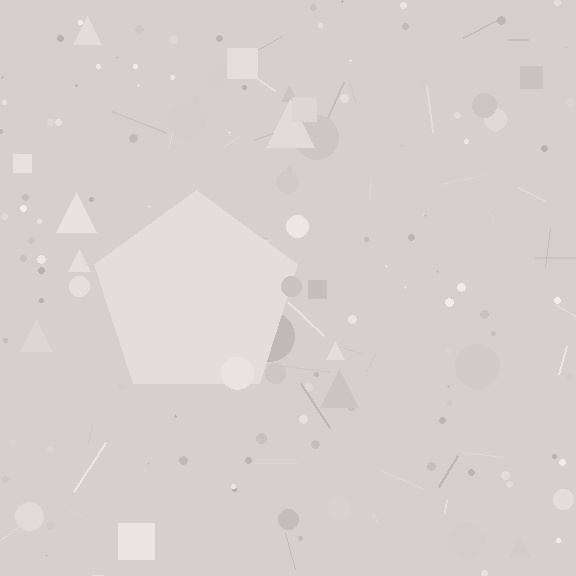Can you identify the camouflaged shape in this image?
The camouflaged shape is a pentagon.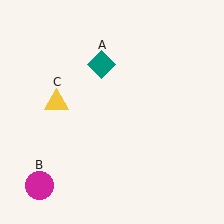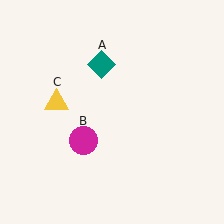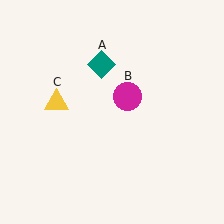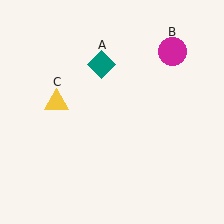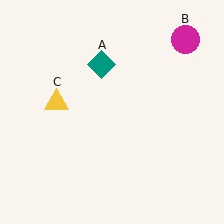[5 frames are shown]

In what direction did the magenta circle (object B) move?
The magenta circle (object B) moved up and to the right.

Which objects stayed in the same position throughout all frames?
Teal diamond (object A) and yellow triangle (object C) remained stationary.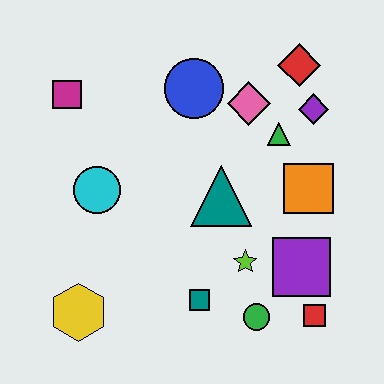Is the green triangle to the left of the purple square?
Yes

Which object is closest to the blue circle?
The pink diamond is closest to the blue circle.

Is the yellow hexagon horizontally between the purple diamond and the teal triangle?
No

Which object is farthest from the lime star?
The magenta square is farthest from the lime star.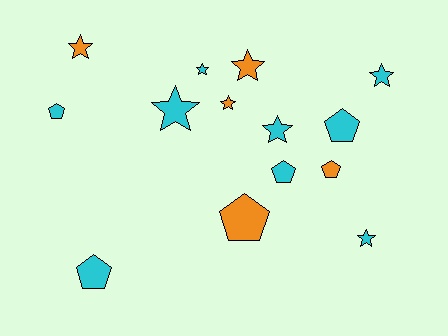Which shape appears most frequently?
Star, with 8 objects.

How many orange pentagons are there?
There are 2 orange pentagons.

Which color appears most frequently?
Cyan, with 9 objects.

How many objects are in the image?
There are 14 objects.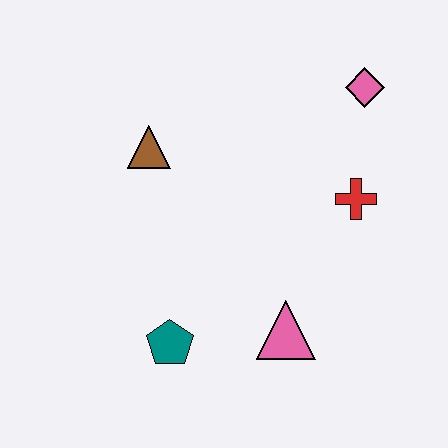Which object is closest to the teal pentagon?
The pink triangle is closest to the teal pentagon.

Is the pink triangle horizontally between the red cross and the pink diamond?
No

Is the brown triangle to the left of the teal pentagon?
Yes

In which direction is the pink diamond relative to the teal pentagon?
The pink diamond is above the teal pentagon.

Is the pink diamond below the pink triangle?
No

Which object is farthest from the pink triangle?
The pink diamond is farthest from the pink triangle.